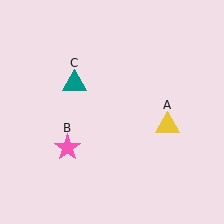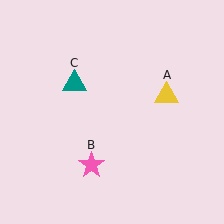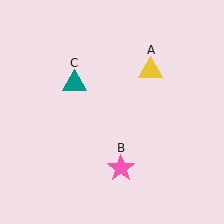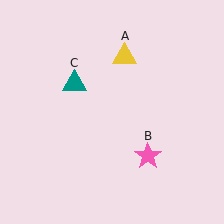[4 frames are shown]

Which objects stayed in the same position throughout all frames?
Teal triangle (object C) remained stationary.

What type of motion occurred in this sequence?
The yellow triangle (object A), pink star (object B) rotated counterclockwise around the center of the scene.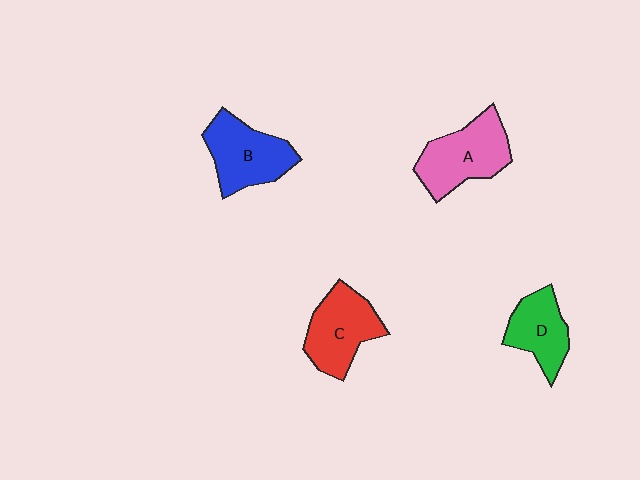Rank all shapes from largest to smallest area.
From largest to smallest: A (pink), B (blue), C (red), D (green).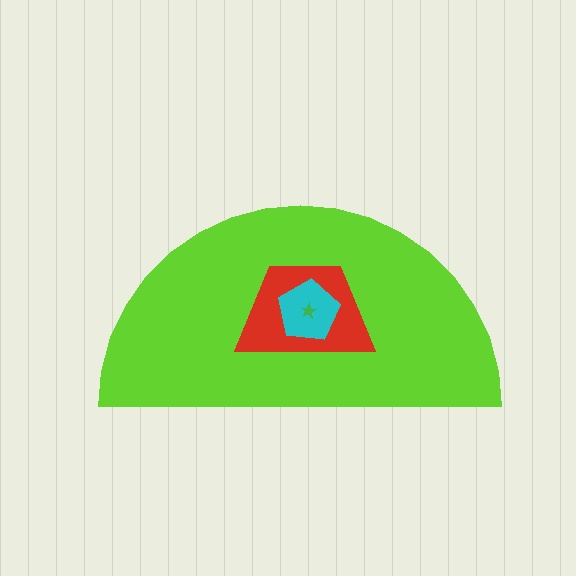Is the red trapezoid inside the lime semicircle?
Yes.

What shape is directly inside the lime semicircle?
The red trapezoid.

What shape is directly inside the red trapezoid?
The cyan pentagon.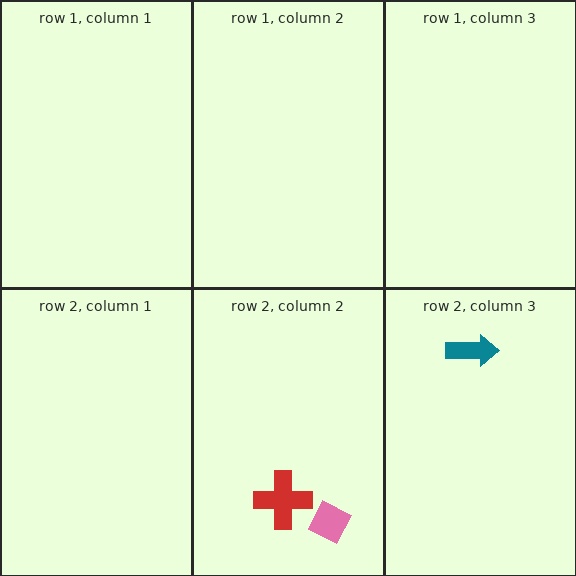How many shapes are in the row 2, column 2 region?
2.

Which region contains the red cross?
The row 2, column 2 region.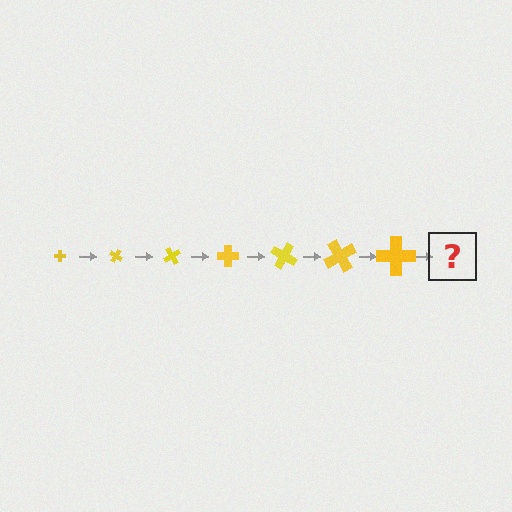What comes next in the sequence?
The next element should be a cross, larger than the previous one and rotated 210 degrees from the start.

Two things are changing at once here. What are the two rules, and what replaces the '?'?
The two rules are that the cross grows larger each step and it rotates 30 degrees each step. The '?' should be a cross, larger than the previous one and rotated 210 degrees from the start.